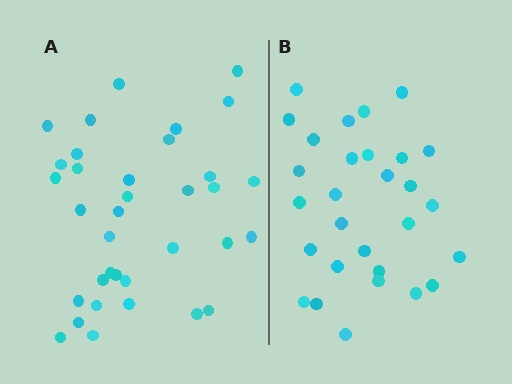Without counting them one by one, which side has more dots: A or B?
Region A (the left region) has more dots.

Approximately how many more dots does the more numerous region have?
Region A has about 6 more dots than region B.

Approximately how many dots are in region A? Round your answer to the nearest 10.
About 40 dots. (The exact count is 35, which rounds to 40.)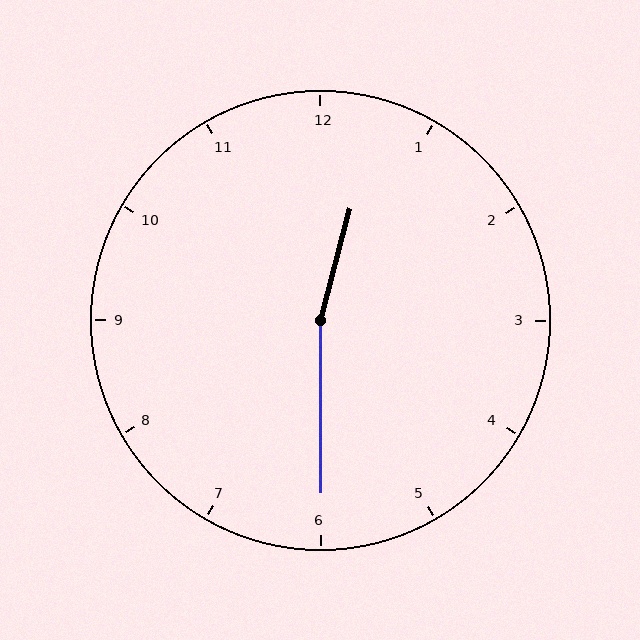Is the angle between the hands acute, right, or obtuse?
It is obtuse.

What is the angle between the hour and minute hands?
Approximately 165 degrees.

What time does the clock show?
12:30.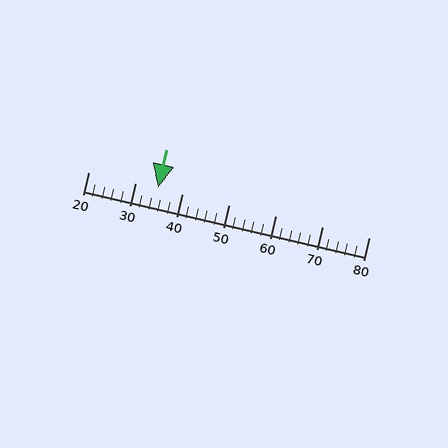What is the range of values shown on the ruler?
The ruler shows values from 20 to 80.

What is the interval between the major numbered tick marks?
The major tick marks are spaced 10 units apart.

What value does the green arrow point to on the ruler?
The green arrow points to approximately 35.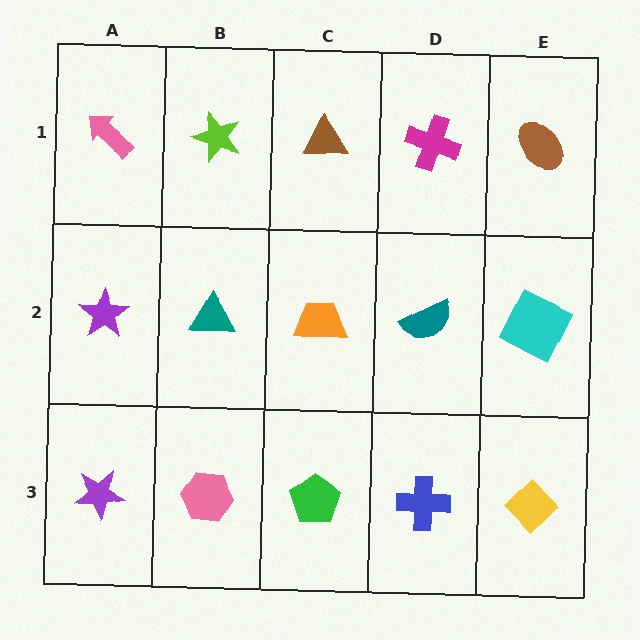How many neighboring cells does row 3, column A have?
2.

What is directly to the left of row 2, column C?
A teal triangle.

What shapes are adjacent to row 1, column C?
An orange trapezoid (row 2, column C), a lime star (row 1, column B), a magenta cross (row 1, column D).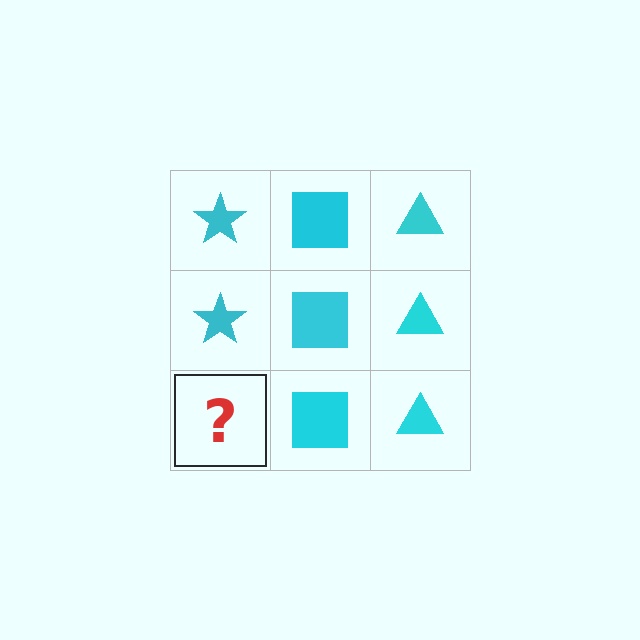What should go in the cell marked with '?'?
The missing cell should contain a cyan star.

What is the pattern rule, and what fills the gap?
The rule is that each column has a consistent shape. The gap should be filled with a cyan star.